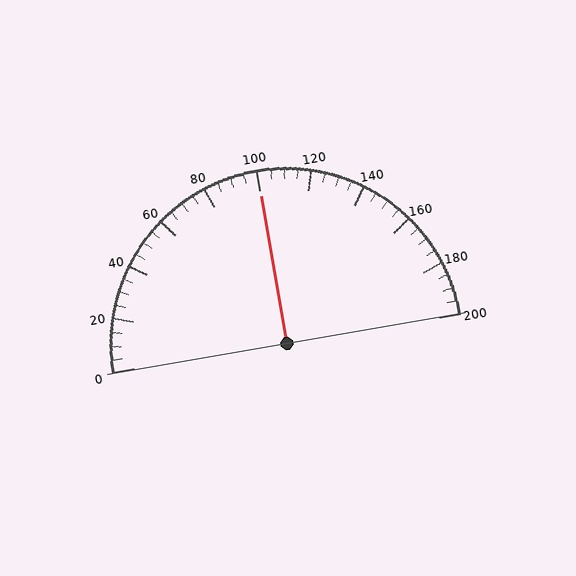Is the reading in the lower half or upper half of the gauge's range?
The reading is in the upper half of the range (0 to 200).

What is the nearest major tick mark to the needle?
The nearest major tick mark is 100.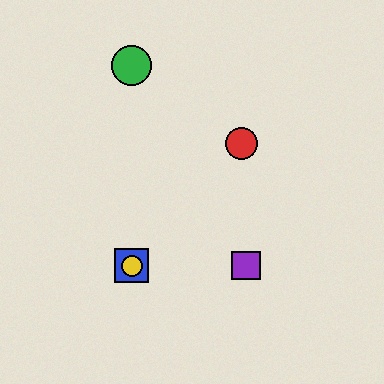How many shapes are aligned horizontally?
3 shapes (the blue square, the yellow circle, the purple square) are aligned horizontally.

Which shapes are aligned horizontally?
The blue square, the yellow circle, the purple square are aligned horizontally.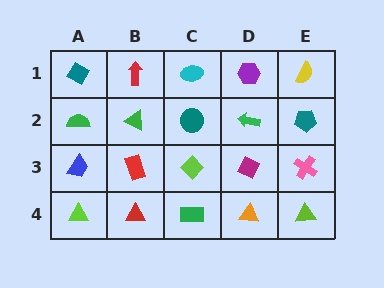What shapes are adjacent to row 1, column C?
A teal circle (row 2, column C), a red arrow (row 1, column B), a purple hexagon (row 1, column D).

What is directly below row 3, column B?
A red triangle.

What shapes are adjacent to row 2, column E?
A yellow semicircle (row 1, column E), a pink cross (row 3, column E), a green arrow (row 2, column D).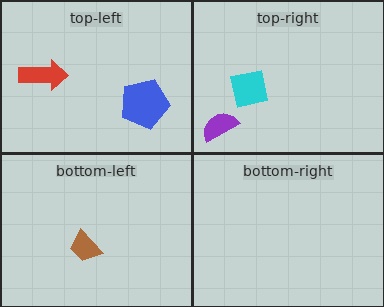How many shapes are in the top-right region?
2.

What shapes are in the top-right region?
The cyan square, the purple semicircle.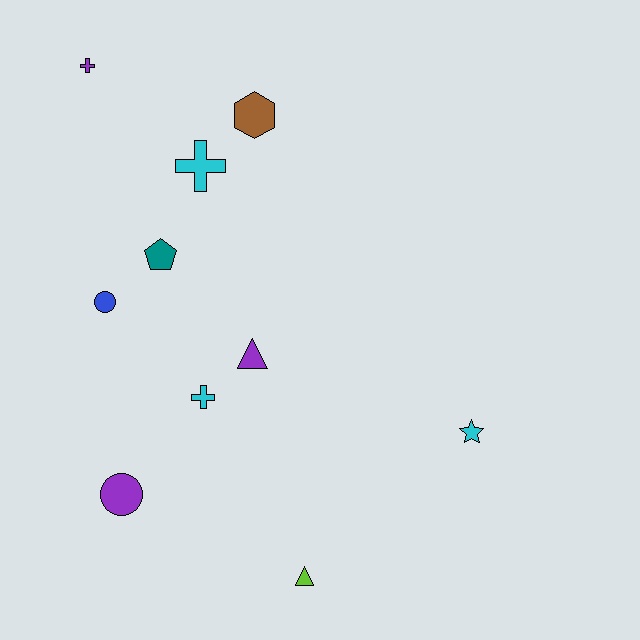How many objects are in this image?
There are 10 objects.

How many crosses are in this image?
There are 3 crosses.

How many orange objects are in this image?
There are no orange objects.